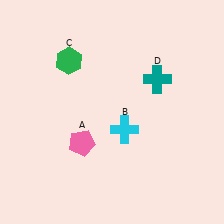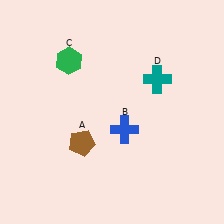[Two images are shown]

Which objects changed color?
A changed from pink to brown. B changed from cyan to blue.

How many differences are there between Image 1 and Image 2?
There are 2 differences between the two images.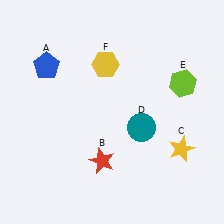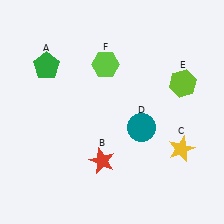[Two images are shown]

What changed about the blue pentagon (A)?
In Image 1, A is blue. In Image 2, it changed to green.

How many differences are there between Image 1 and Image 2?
There are 2 differences between the two images.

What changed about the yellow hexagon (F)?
In Image 1, F is yellow. In Image 2, it changed to lime.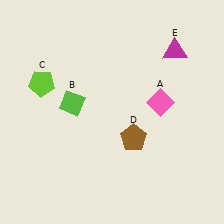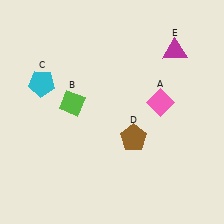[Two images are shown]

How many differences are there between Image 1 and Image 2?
There is 1 difference between the two images.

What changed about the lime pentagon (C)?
In Image 1, C is lime. In Image 2, it changed to cyan.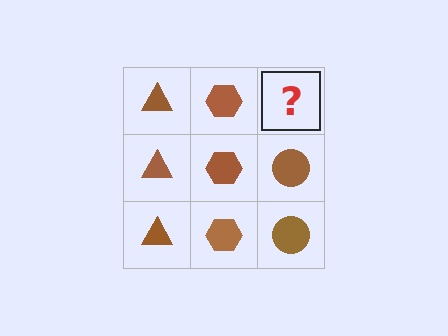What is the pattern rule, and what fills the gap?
The rule is that each column has a consistent shape. The gap should be filled with a brown circle.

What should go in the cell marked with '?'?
The missing cell should contain a brown circle.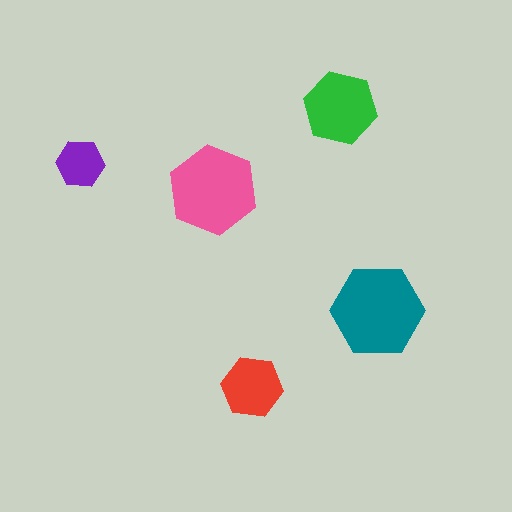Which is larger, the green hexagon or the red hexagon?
The green one.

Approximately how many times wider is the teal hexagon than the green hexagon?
About 1.5 times wider.